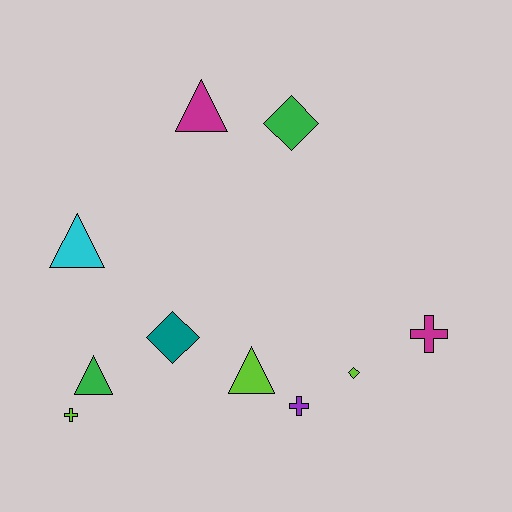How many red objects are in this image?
There are no red objects.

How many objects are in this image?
There are 10 objects.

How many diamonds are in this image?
There are 3 diamonds.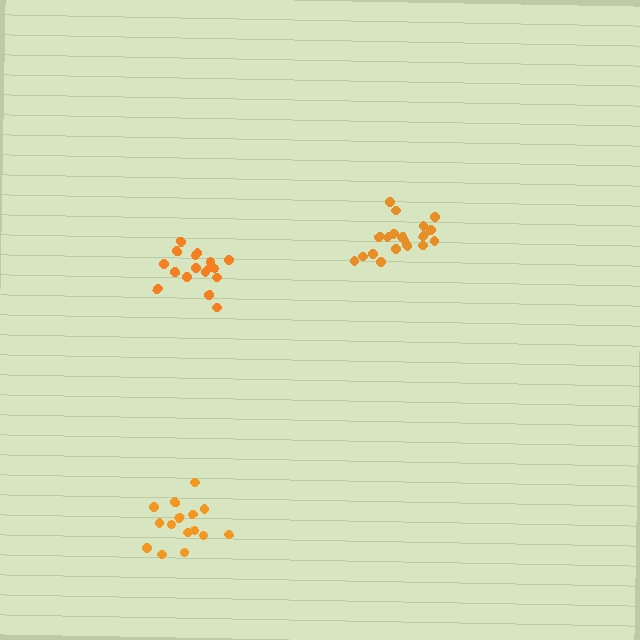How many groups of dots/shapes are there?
There are 3 groups.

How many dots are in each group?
Group 1: 18 dots, Group 2: 20 dots, Group 3: 15 dots (53 total).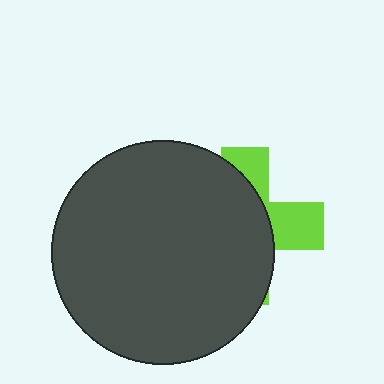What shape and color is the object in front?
The object in front is a dark gray circle.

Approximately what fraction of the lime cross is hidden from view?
Roughly 68% of the lime cross is hidden behind the dark gray circle.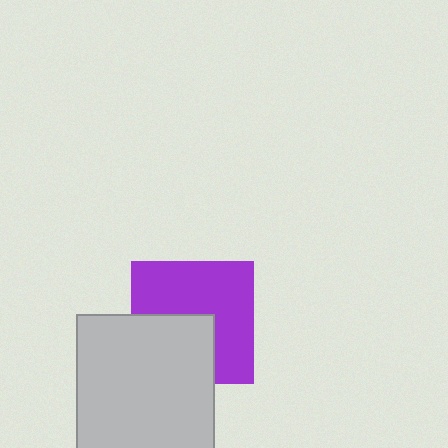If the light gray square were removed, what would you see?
You would see the complete purple square.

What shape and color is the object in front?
The object in front is a light gray square.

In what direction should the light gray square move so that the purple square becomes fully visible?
The light gray square should move toward the lower-left. That is the shortest direction to clear the overlap and leave the purple square fully visible.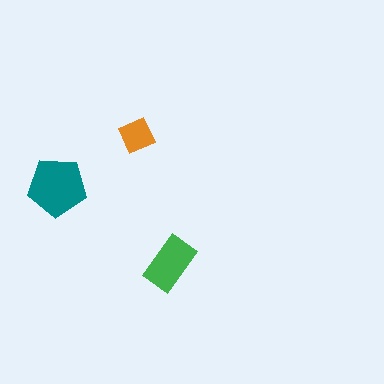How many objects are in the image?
There are 3 objects in the image.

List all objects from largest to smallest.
The teal pentagon, the green rectangle, the orange diamond.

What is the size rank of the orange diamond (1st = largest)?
3rd.